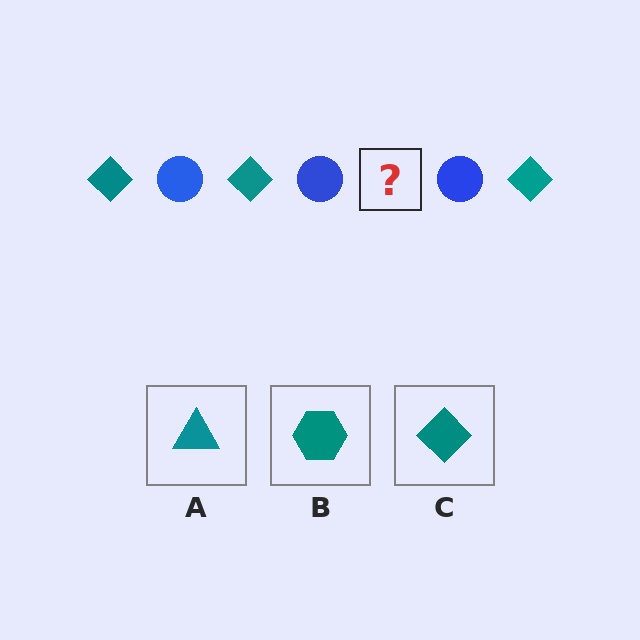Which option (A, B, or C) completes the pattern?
C.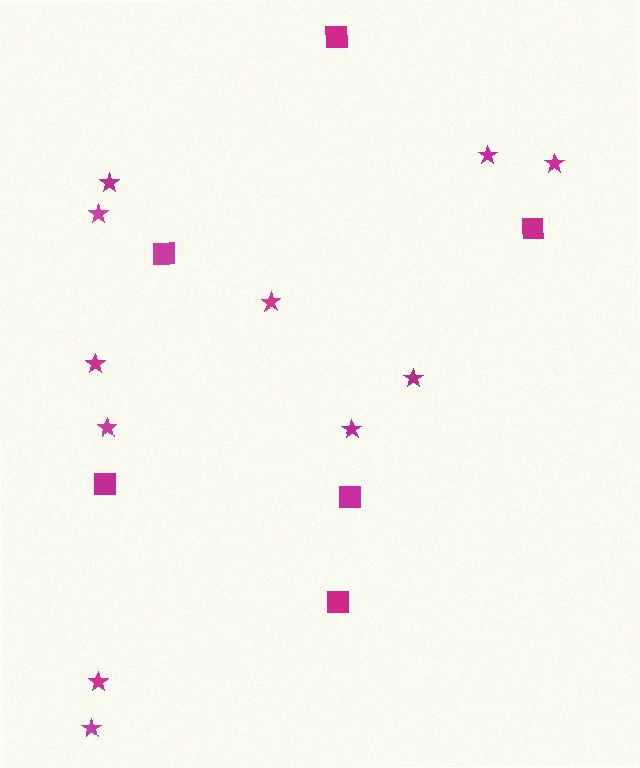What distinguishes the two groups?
There are 2 groups: one group of stars (11) and one group of squares (6).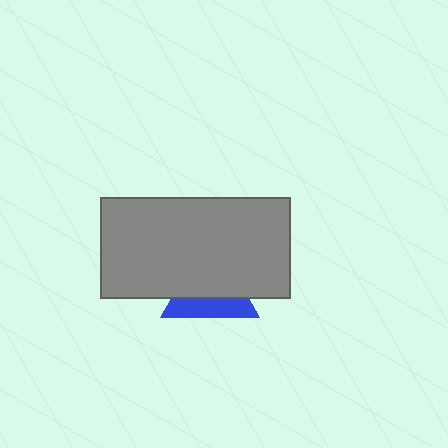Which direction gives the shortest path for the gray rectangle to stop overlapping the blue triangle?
Moving up gives the shortest separation.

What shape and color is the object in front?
The object in front is a gray rectangle.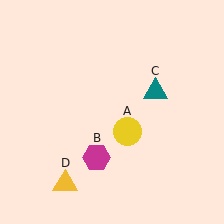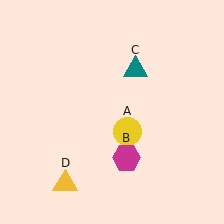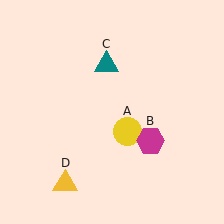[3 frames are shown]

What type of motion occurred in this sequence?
The magenta hexagon (object B), teal triangle (object C) rotated counterclockwise around the center of the scene.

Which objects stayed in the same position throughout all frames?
Yellow circle (object A) and yellow triangle (object D) remained stationary.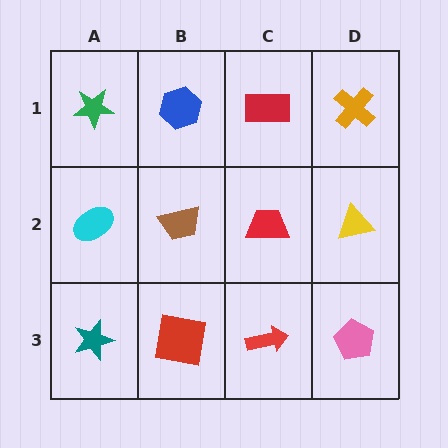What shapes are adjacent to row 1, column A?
A cyan ellipse (row 2, column A), a blue hexagon (row 1, column B).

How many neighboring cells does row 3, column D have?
2.